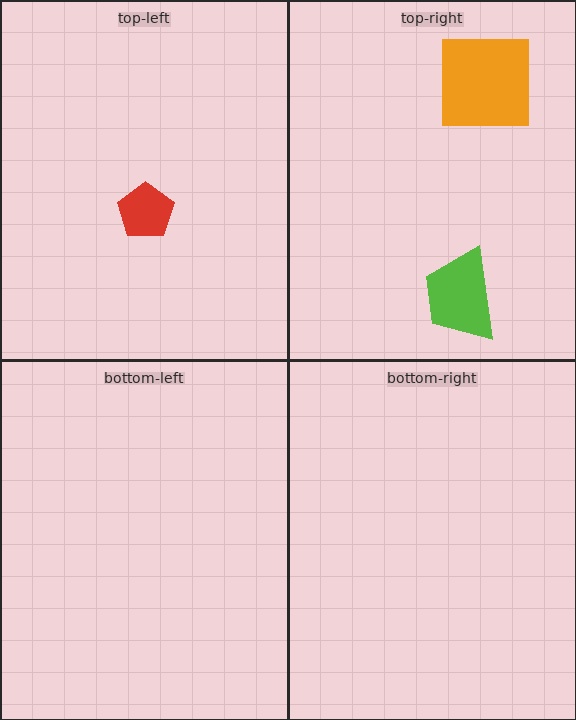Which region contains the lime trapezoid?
The top-right region.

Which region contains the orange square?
The top-right region.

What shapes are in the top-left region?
The red pentagon.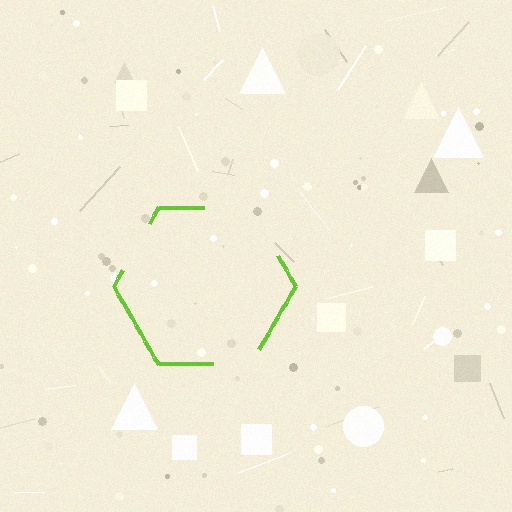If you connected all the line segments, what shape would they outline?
They would outline a hexagon.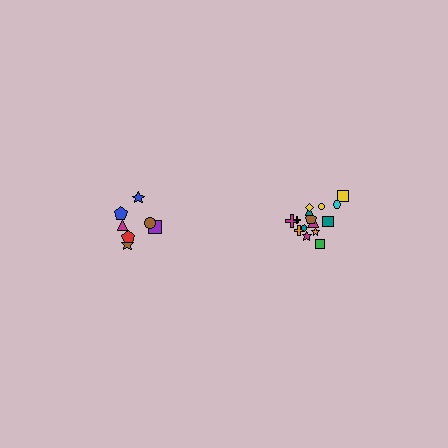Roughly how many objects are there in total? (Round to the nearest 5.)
Roughly 20 objects in total.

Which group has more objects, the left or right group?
The right group.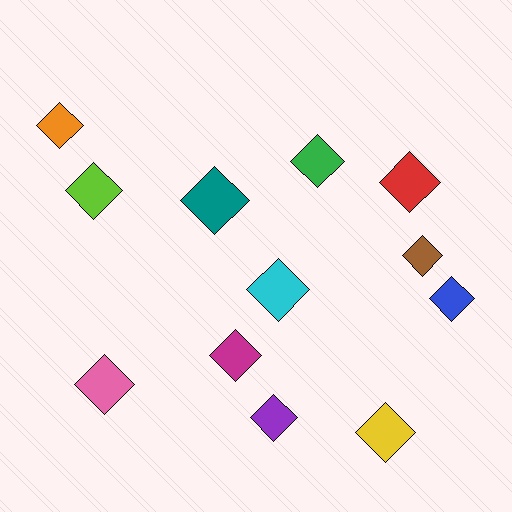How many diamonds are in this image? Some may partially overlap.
There are 12 diamonds.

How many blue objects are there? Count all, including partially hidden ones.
There is 1 blue object.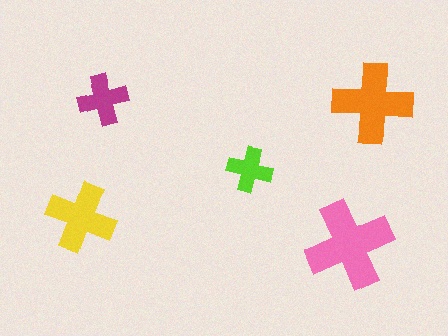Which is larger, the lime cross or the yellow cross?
The yellow one.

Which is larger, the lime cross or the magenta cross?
The magenta one.